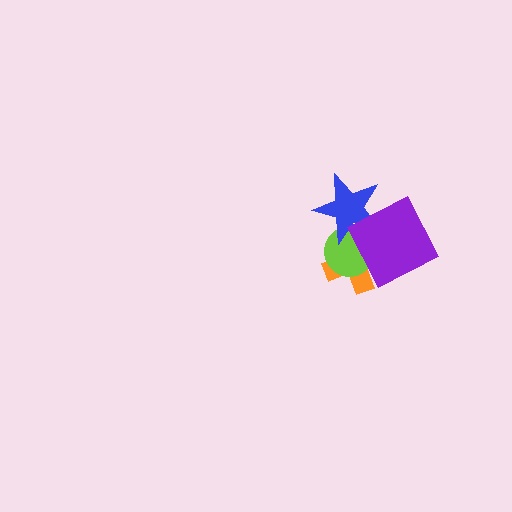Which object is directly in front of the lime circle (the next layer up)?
The blue star is directly in front of the lime circle.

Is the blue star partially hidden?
Yes, it is partially covered by another shape.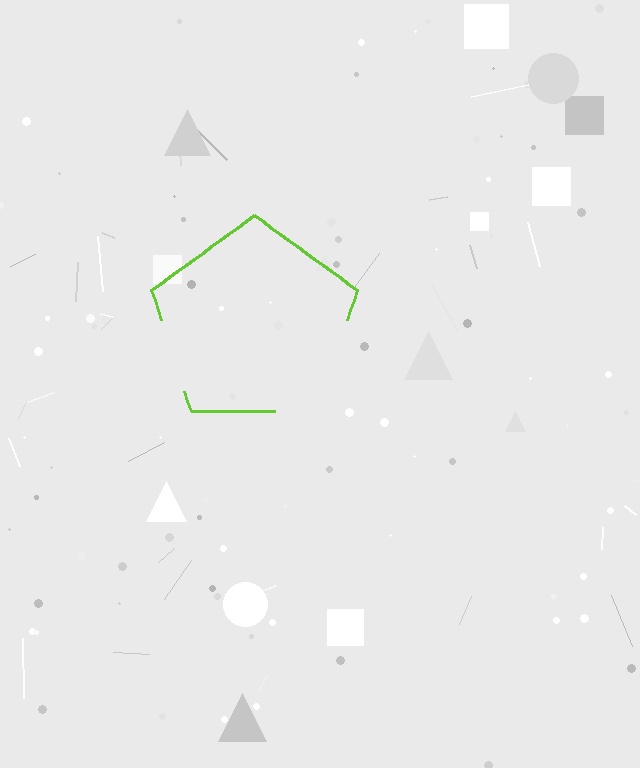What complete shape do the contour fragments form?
The contour fragments form a pentagon.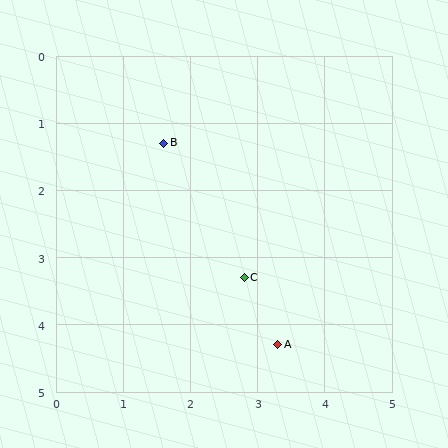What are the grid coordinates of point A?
Point A is at approximately (3.3, 4.3).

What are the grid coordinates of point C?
Point C is at approximately (2.8, 3.3).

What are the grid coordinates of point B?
Point B is at approximately (1.6, 1.3).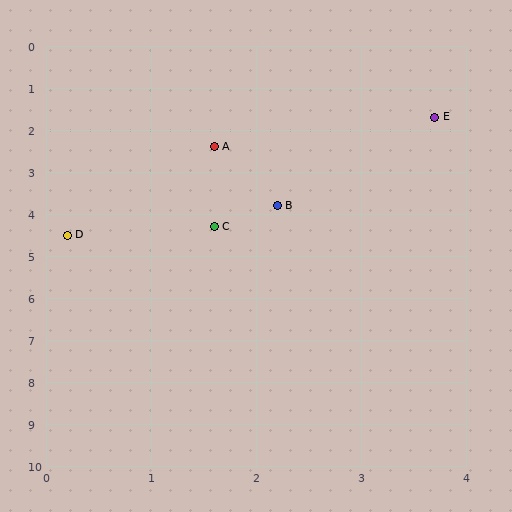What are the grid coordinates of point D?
Point D is at approximately (0.2, 4.5).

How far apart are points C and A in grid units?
Points C and A are about 1.9 grid units apart.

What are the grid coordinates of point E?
Point E is at approximately (3.7, 1.7).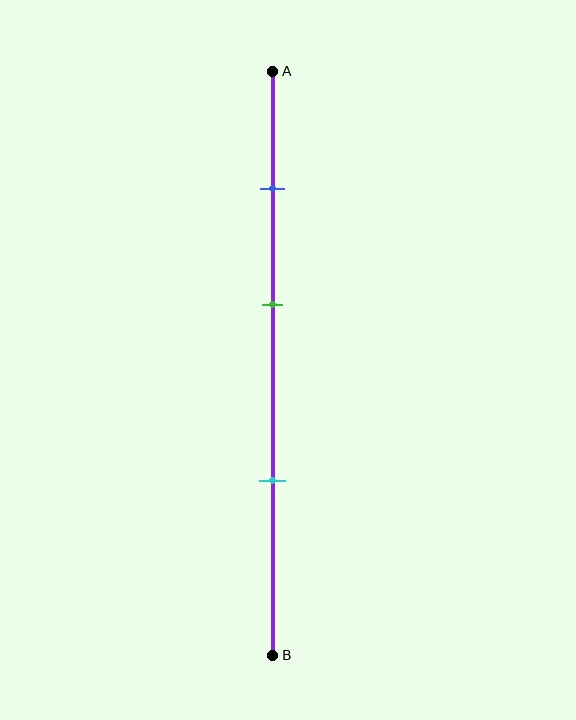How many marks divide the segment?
There are 3 marks dividing the segment.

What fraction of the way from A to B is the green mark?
The green mark is approximately 40% (0.4) of the way from A to B.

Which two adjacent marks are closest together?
The blue and green marks are the closest adjacent pair.